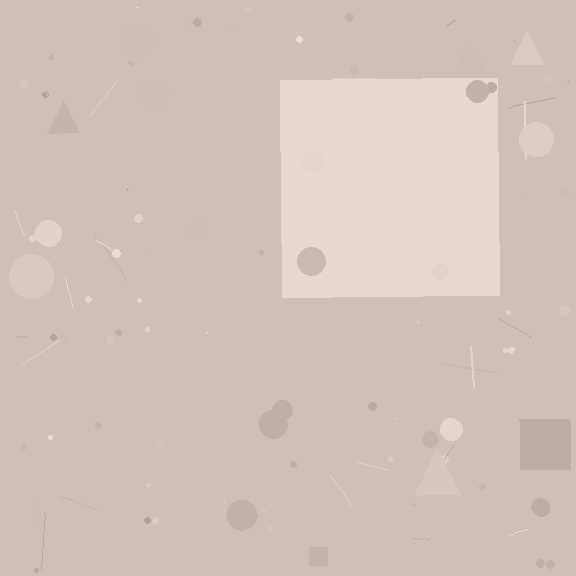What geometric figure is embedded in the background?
A square is embedded in the background.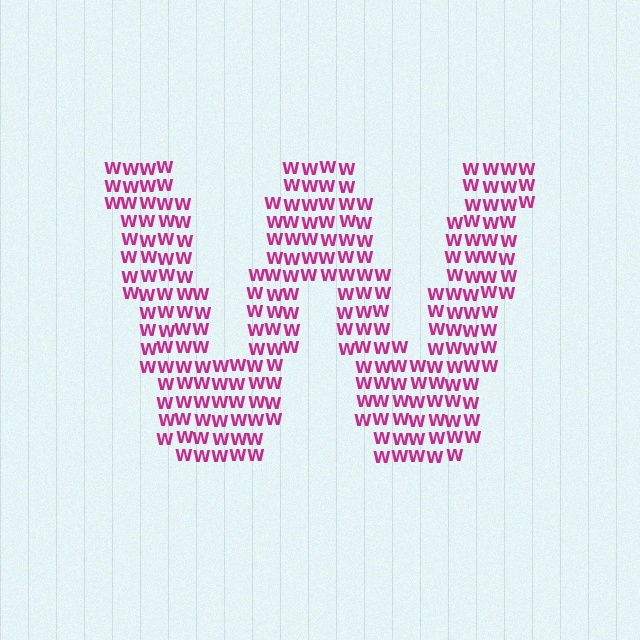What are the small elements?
The small elements are letter W's.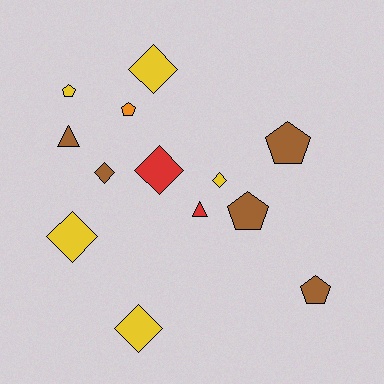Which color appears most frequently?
Yellow, with 5 objects.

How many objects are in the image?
There are 13 objects.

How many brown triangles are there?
There is 1 brown triangle.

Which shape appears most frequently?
Diamond, with 6 objects.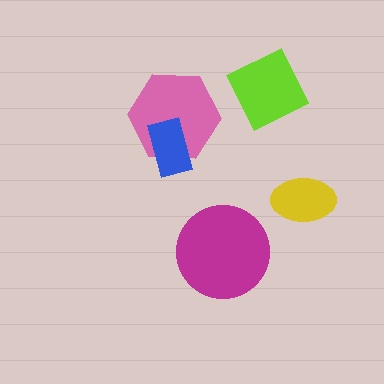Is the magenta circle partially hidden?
No, no other shape covers it.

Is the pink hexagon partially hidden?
Yes, it is partially covered by another shape.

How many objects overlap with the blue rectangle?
1 object overlaps with the blue rectangle.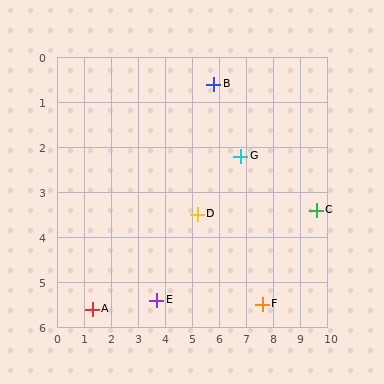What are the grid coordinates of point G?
Point G is at approximately (6.8, 2.2).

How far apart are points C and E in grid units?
Points C and E are about 6.2 grid units apart.